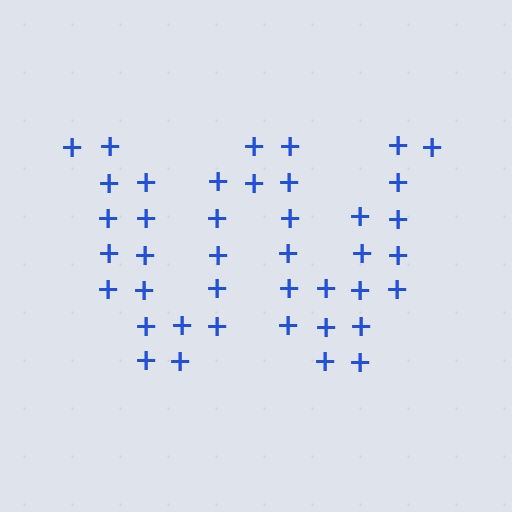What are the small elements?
The small elements are plus signs.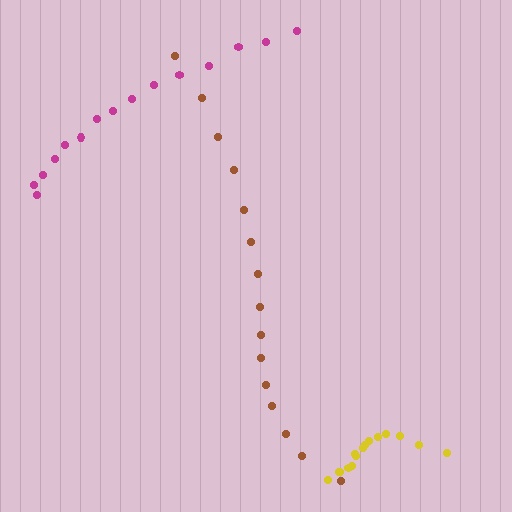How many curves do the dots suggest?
There are 3 distinct paths.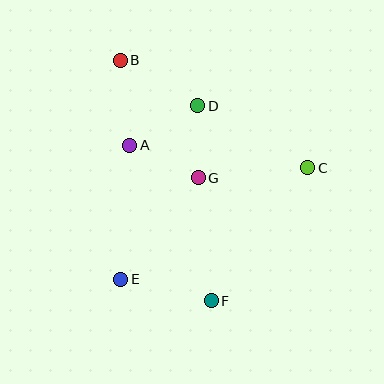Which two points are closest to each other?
Points D and G are closest to each other.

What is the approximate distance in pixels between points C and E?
The distance between C and E is approximately 218 pixels.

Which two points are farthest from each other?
Points B and F are farthest from each other.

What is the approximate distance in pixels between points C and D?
The distance between C and D is approximately 126 pixels.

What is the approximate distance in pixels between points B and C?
The distance between B and C is approximately 216 pixels.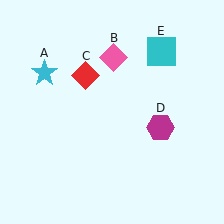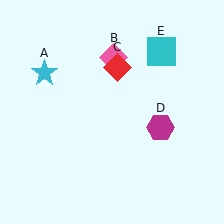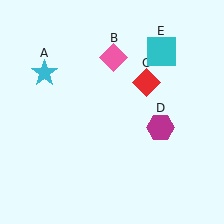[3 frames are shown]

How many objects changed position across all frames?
1 object changed position: red diamond (object C).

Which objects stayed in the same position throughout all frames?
Cyan star (object A) and pink diamond (object B) and magenta hexagon (object D) and cyan square (object E) remained stationary.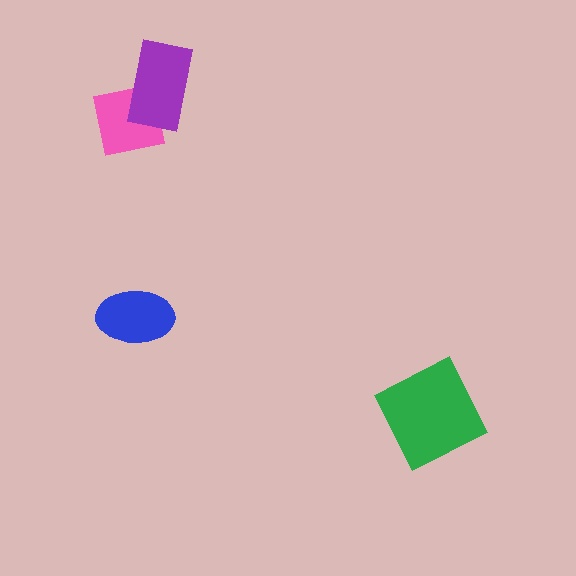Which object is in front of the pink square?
The purple rectangle is in front of the pink square.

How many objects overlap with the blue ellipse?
0 objects overlap with the blue ellipse.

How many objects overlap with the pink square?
1 object overlaps with the pink square.